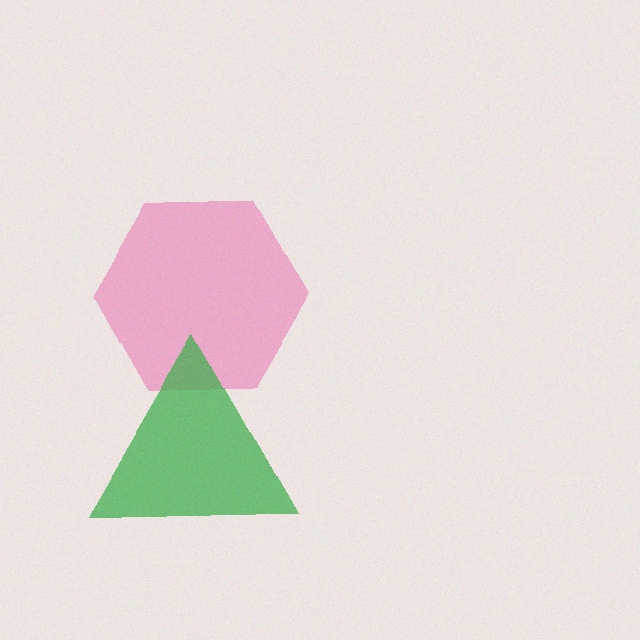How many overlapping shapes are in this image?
There are 2 overlapping shapes in the image.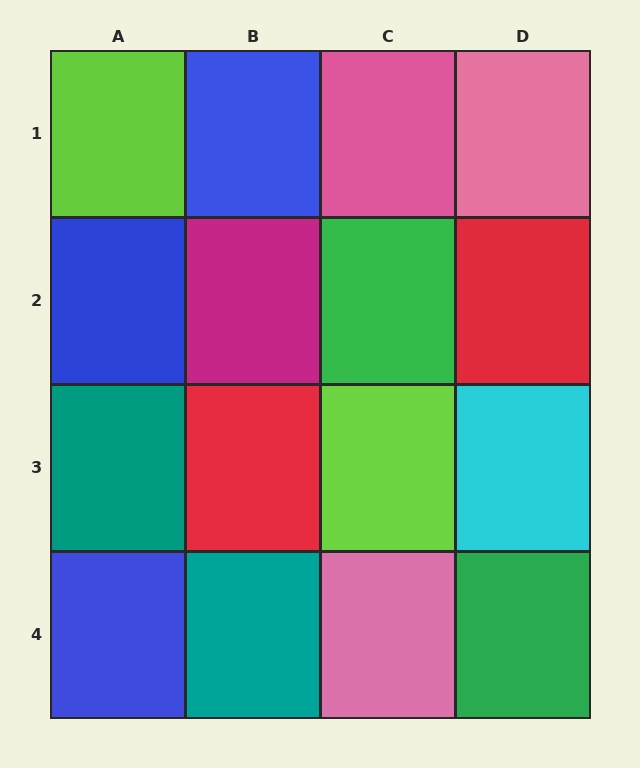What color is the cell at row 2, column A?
Blue.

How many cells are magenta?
1 cell is magenta.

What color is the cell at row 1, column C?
Pink.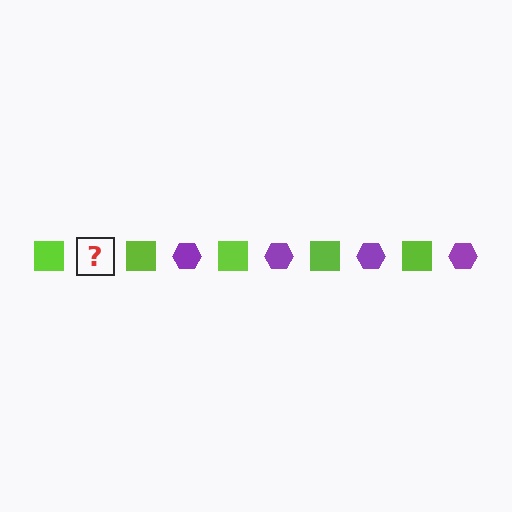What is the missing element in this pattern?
The missing element is a purple hexagon.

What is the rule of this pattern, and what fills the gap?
The rule is that the pattern alternates between lime square and purple hexagon. The gap should be filled with a purple hexagon.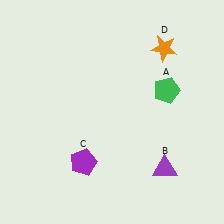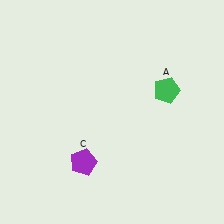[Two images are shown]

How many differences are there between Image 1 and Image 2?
There are 2 differences between the two images.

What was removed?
The orange star (D), the purple triangle (B) were removed in Image 2.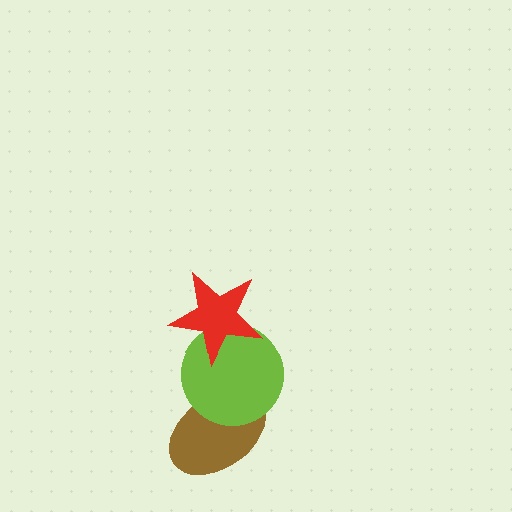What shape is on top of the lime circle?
The red star is on top of the lime circle.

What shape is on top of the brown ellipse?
The lime circle is on top of the brown ellipse.